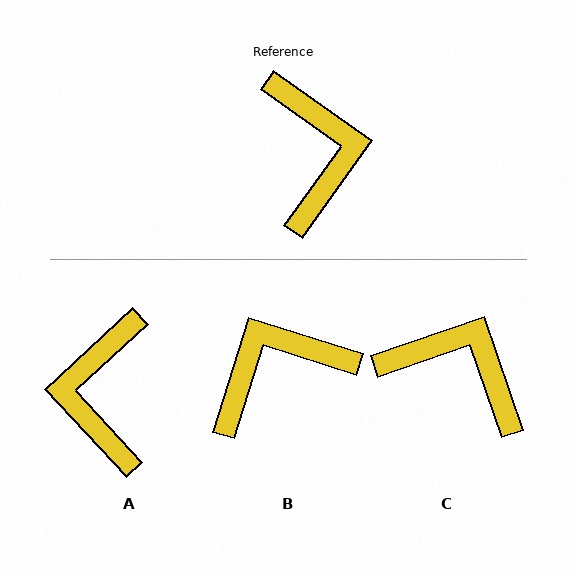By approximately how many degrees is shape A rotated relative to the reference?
Approximately 168 degrees counter-clockwise.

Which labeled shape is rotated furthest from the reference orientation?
A, about 168 degrees away.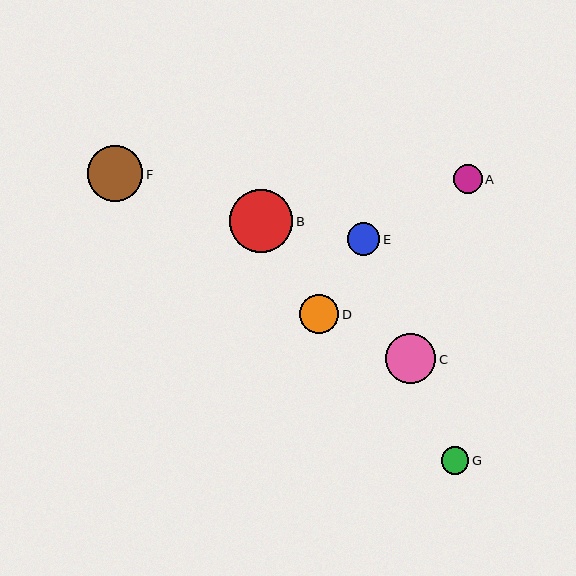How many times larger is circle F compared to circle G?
Circle F is approximately 2.0 times the size of circle G.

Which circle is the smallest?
Circle G is the smallest with a size of approximately 28 pixels.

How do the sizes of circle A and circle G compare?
Circle A and circle G are approximately the same size.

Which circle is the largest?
Circle B is the largest with a size of approximately 63 pixels.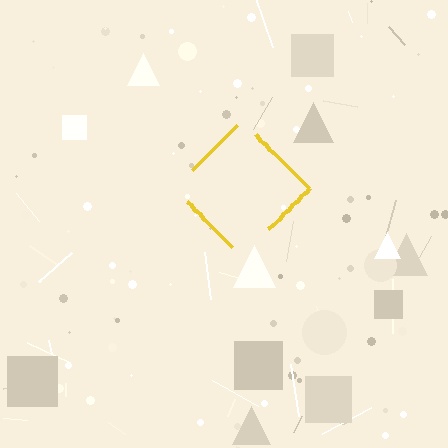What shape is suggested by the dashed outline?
The dashed outline suggests a diamond.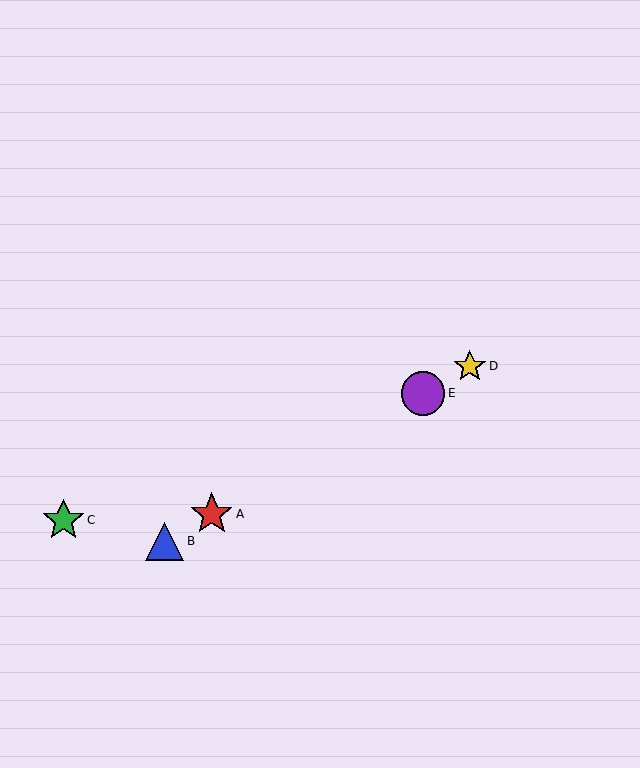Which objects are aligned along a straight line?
Objects A, B, D, E are aligned along a straight line.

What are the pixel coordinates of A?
Object A is at (212, 514).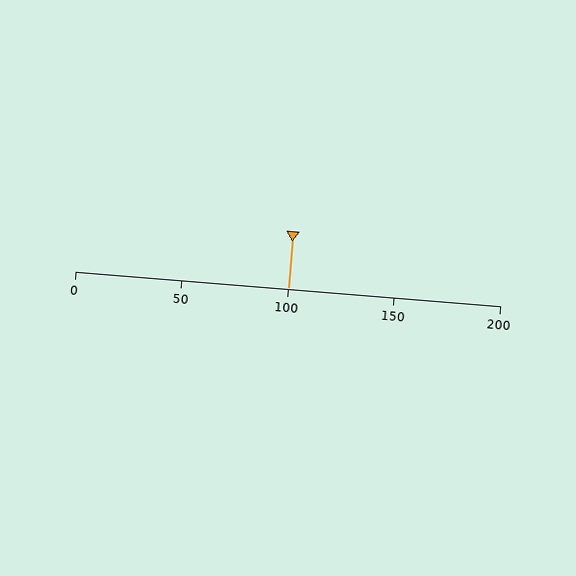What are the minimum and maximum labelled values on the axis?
The axis runs from 0 to 200.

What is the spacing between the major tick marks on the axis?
The major ticks are spaced 50 apart.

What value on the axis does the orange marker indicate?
The marker indicates approximately 100.